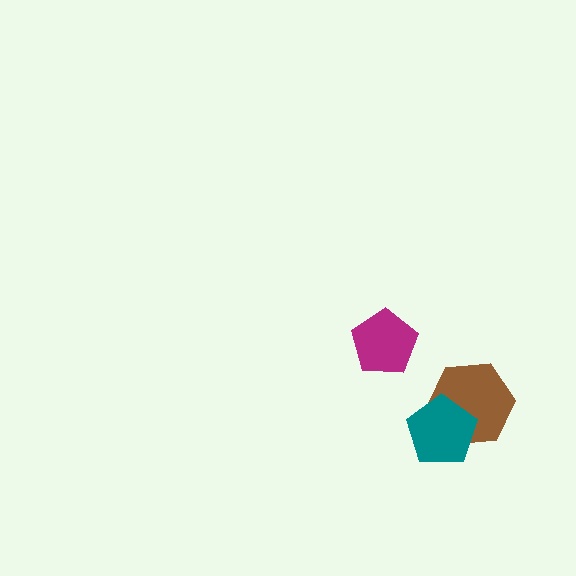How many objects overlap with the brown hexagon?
1 object overlaps with the brown hexagon.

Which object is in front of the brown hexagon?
The teal pentagon is in front of the brown hexagon.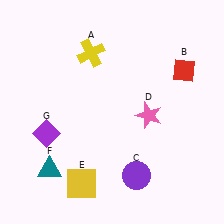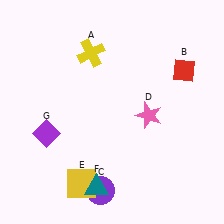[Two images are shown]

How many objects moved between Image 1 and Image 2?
2 objects moved between the two images.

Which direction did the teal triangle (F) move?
The teal triangle (F) moved right.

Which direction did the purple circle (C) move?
The purple circle (C) moved left.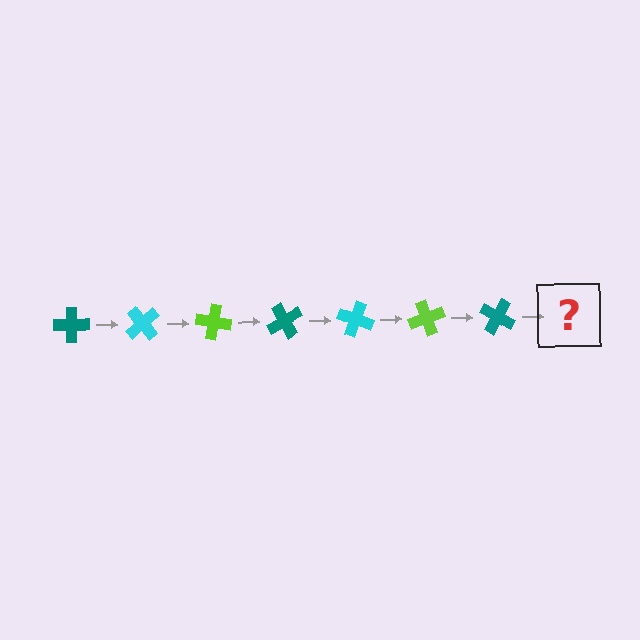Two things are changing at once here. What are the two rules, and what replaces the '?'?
The two rules are that it rotates 50 degrees each step and the color cycles through teal, cyan, and lime. The '?' should be a cyan cross, rotated 350 degrees from the start.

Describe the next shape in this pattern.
It should be a cyan cross, rotated 350 degrees from the start.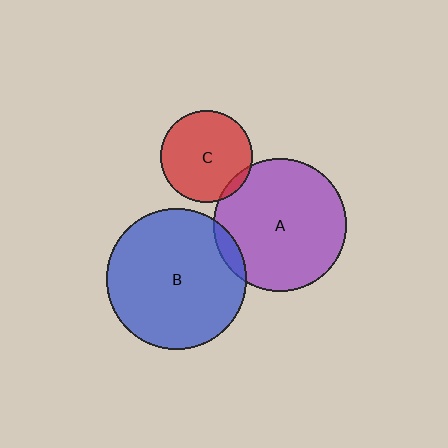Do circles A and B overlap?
Yes.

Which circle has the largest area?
Circle B (blue).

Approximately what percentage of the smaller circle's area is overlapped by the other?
Approximately 5%.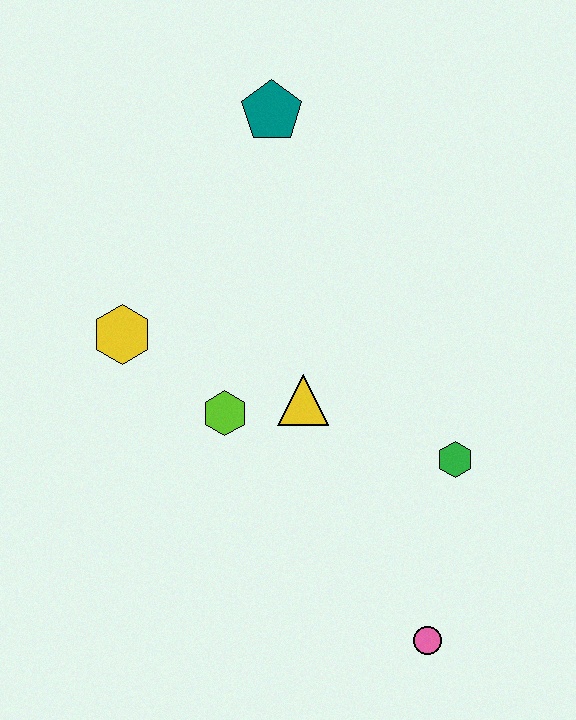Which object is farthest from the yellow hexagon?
The pink circle is farthest from the yellow hexagon.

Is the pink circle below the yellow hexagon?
Yes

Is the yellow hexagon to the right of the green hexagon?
No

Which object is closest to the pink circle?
The green hexagon is closest to the pink circle.